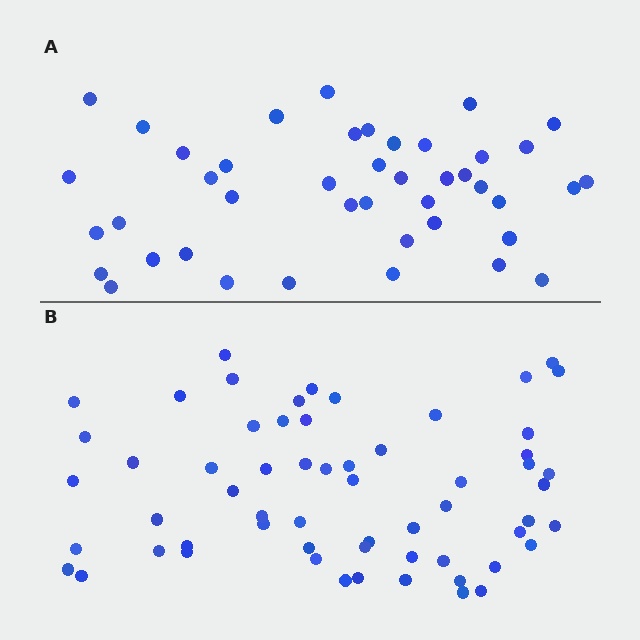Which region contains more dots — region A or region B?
Region B (the bottom region) has more dots.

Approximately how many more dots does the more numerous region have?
Region B has approximately 15 more dots than region A.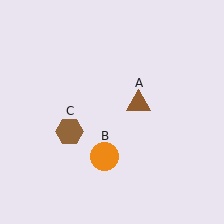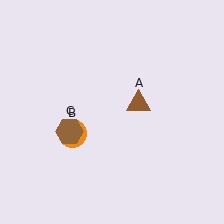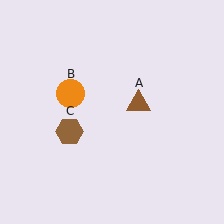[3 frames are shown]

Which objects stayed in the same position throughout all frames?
Brown triangle (object A) and brown hexagon (object C) remained stationary.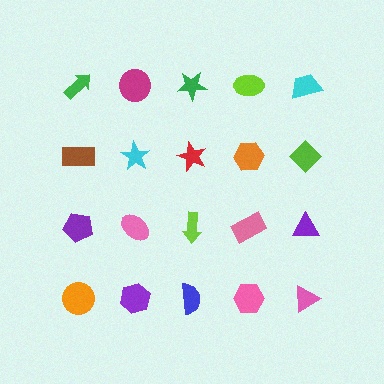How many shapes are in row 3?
5 shapes.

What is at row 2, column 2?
A cyan star.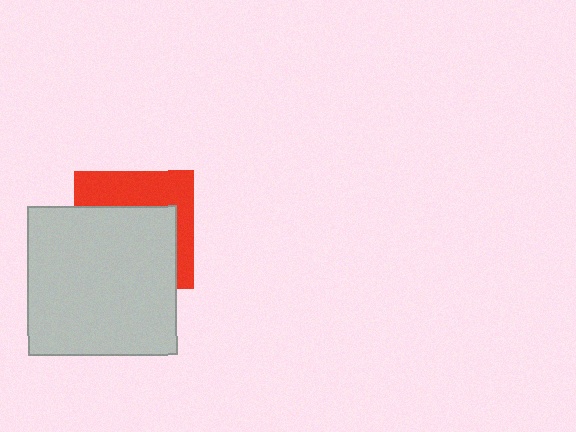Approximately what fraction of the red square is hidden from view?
Roughly 61% of the red square is hidden behind the light gray square.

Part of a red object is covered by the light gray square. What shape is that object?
It is a square.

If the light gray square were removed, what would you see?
You would see the complete red square.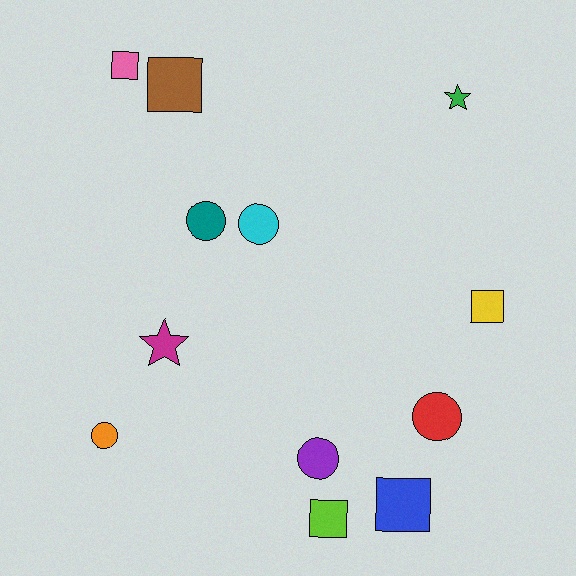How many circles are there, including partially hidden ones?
There are 5 circles.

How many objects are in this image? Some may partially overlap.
There are 12 objects.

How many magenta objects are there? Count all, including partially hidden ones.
There is 1 magenta object.